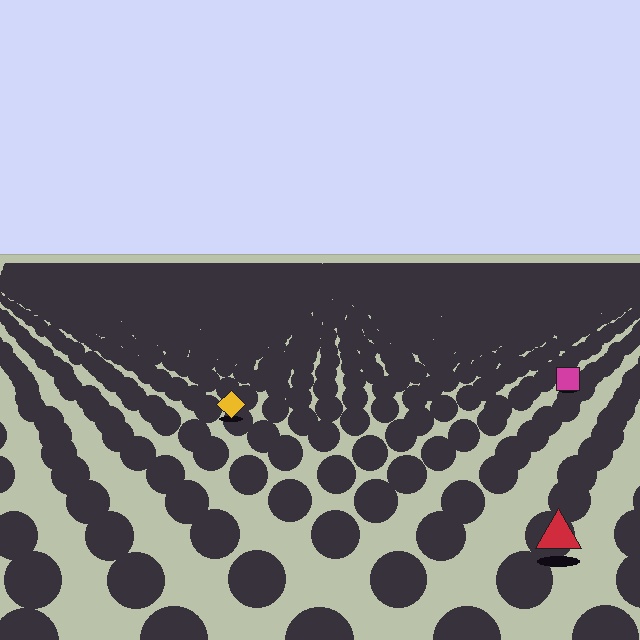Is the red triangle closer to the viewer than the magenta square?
Yes. The red triangle is closer — you can tell from the texture gradient: the ground texture is coarser near it.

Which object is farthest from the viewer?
The magenta square is farthest from the viewer. It appears smaller and the ground texture around it is denser.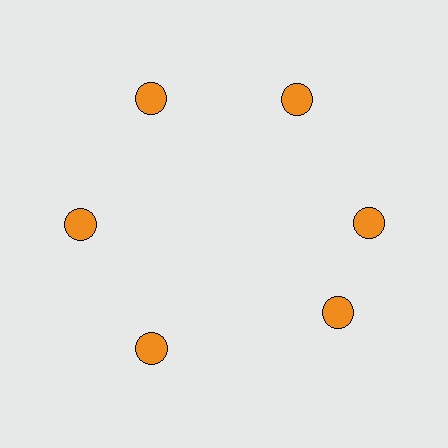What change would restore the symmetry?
The symmetry would be restored by rotating it back into even spacing with its neighbors so that all 6 circles sit at equal angles and equal distance from the center.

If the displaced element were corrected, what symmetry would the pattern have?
It would have 6-fold rotational symmetry — the pattern would map onto itself every 60 degrees.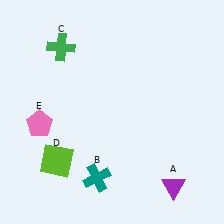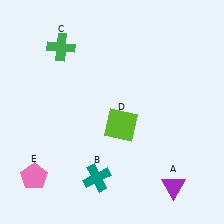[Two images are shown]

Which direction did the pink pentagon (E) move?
The pink pentagon (E) moved down.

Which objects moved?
The objects that moved are: the lime square (D), the pink pentagon (E).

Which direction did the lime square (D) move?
The lime square (D) moved right.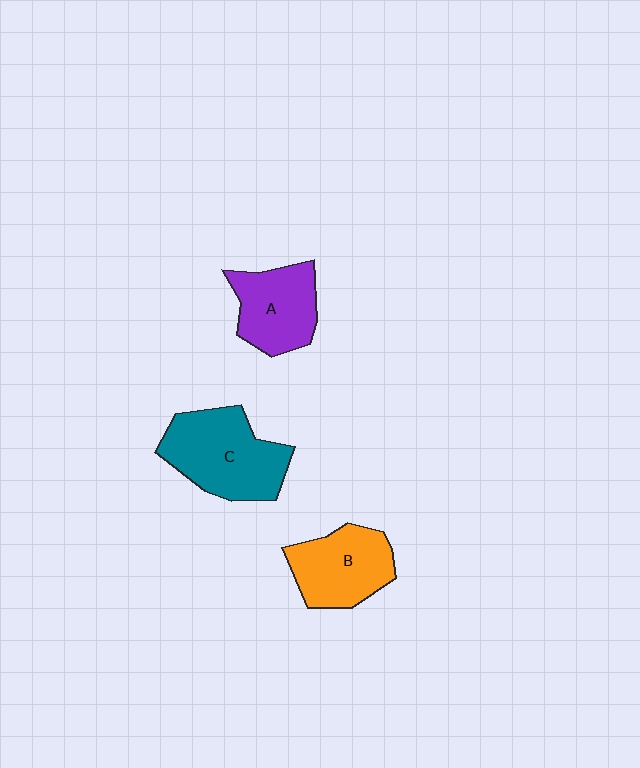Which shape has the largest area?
Shape C (teal).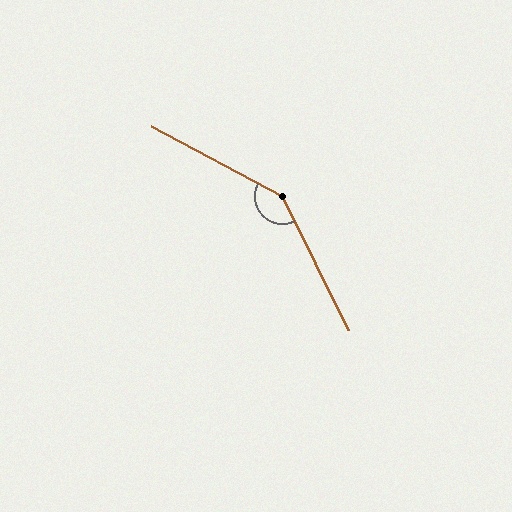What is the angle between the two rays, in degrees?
Approximately 144 degrees.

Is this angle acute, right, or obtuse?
It is obtuse.